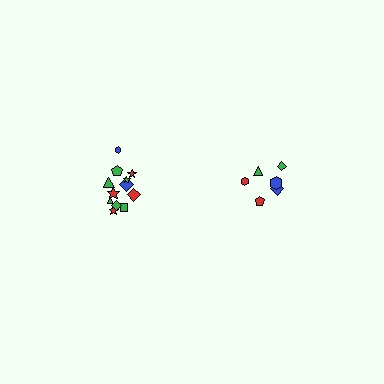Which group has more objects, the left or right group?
The left group.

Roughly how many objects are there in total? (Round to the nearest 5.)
Roughly 20 objects in total.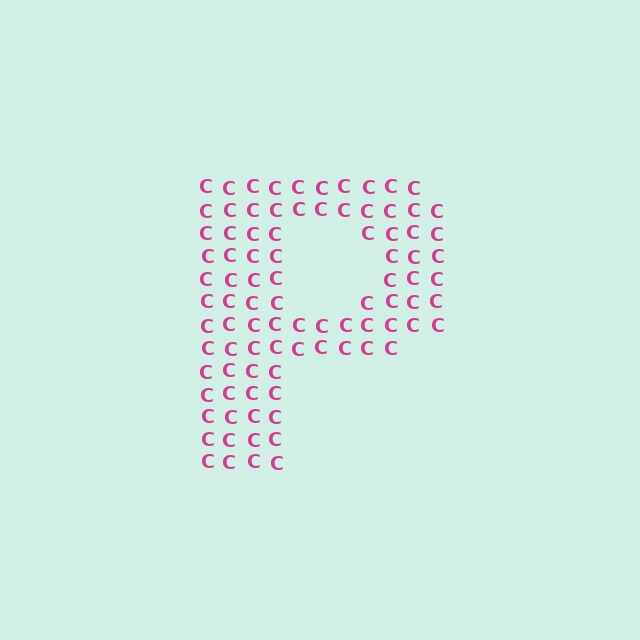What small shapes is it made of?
It is made of small letter C's.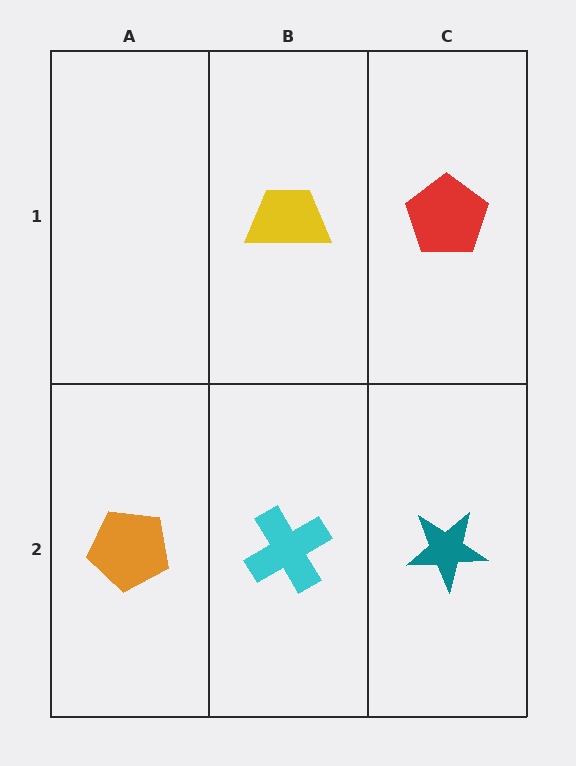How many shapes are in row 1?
2 shapes.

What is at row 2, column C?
A teal star.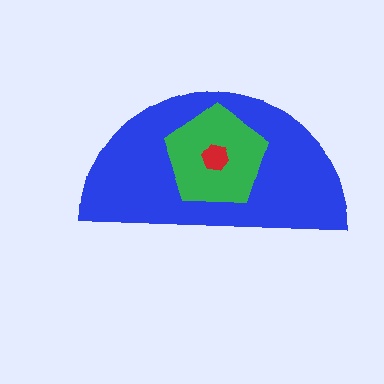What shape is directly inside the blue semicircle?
The green pentagon.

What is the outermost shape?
The blue semicircle.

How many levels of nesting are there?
3.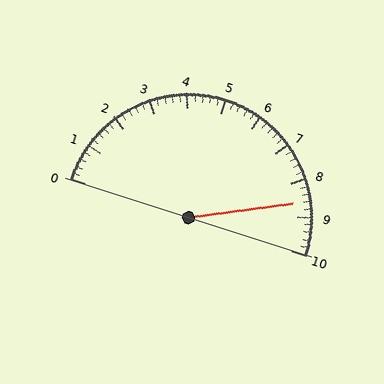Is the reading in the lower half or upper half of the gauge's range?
The reading is in the upper half of the range (0 to 10).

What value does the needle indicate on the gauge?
The needle indicates approximately 8.6.